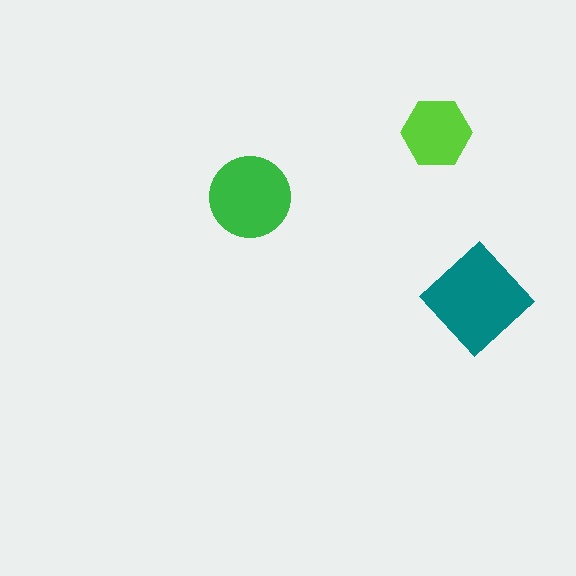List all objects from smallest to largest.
The lime hexagon, the green circle, the teal diamond.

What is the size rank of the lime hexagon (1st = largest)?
3rd.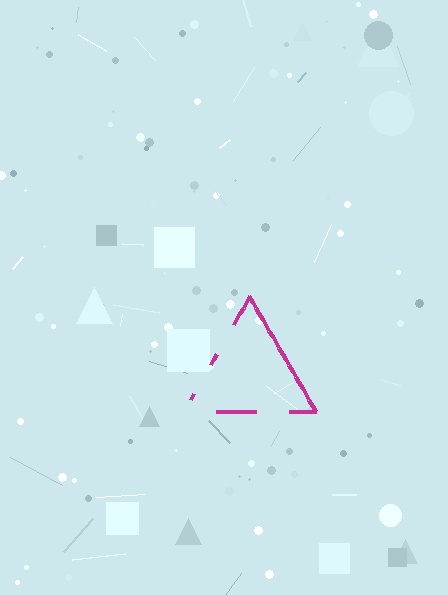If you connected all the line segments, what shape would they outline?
They would outline a triangle.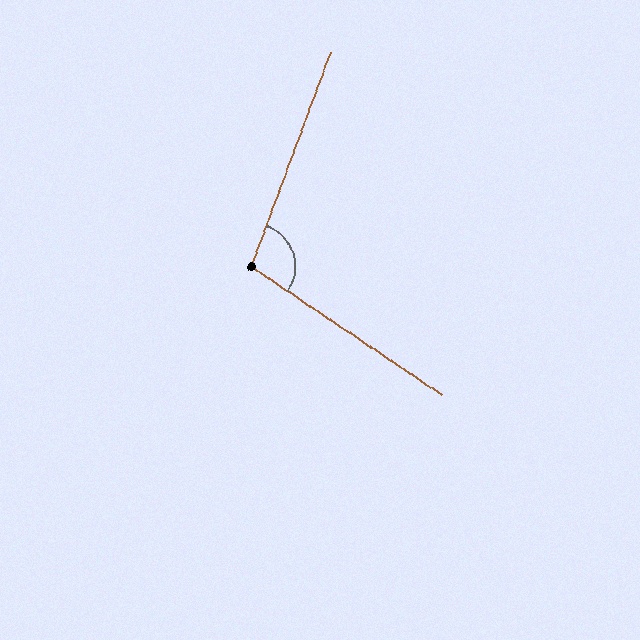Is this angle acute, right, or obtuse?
It is obtuse.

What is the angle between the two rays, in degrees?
Approximately 103 degrees.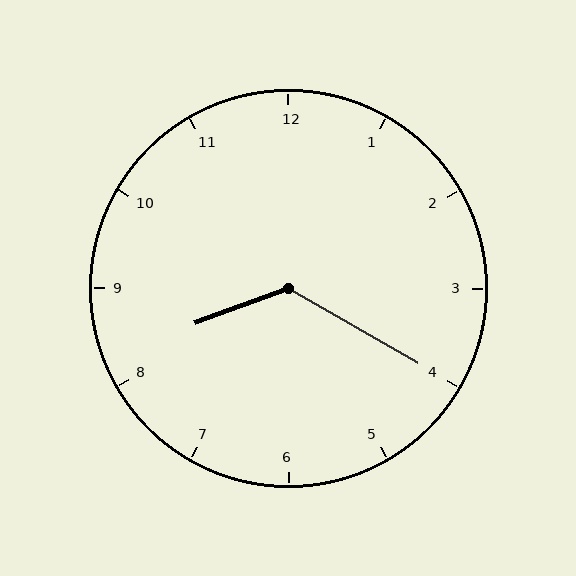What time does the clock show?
8:20.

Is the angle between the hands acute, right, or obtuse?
It is obtuse.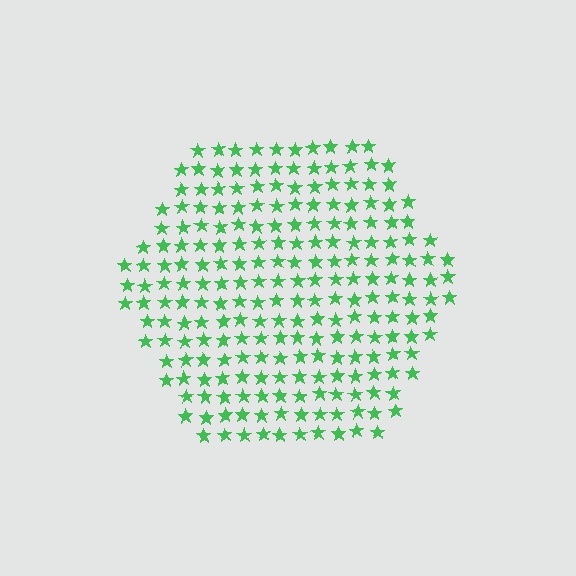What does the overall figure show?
The overall figure shows a hexagon.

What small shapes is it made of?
It is made of small stars.